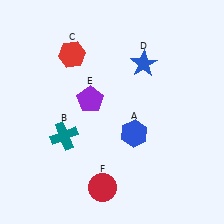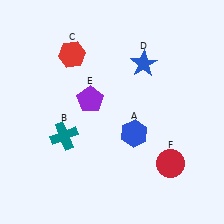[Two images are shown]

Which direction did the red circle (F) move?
The red circle (F) moved right.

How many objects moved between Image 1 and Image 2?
1 object moved between the two images.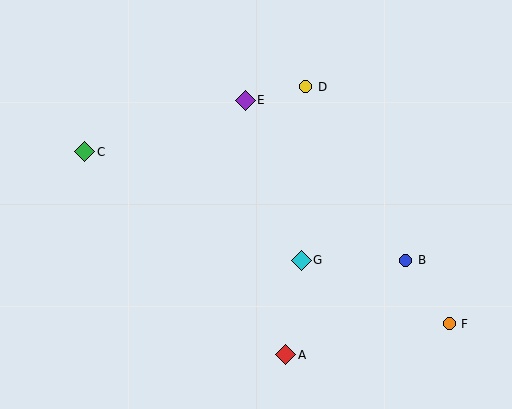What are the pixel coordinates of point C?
Point C is at (85, 152).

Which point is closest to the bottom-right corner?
Point F is closest to the bottom-right corner.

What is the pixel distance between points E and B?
The distance between E and B is 227 pixels.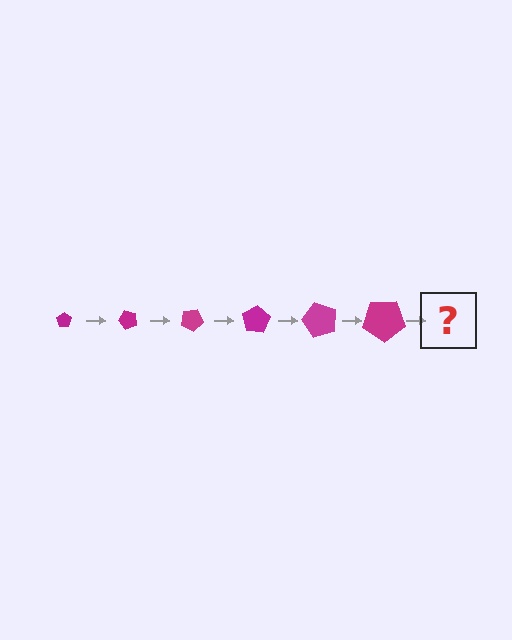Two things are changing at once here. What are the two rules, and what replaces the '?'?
The two rules are that the pentagon grows larger each step and it rotates 50 degrees each step. The '?' should be a pentagon, larger than the previous one and rotated 300 degrees from the start.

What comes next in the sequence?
The next element should be a pentagon, larger than the previous one and rotated 300 degrees from the start.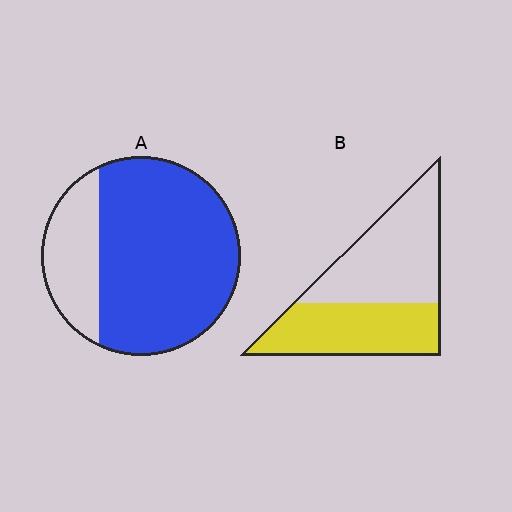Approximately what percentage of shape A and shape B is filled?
A is approximately 75% and B is approximately 45%.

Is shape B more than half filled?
No.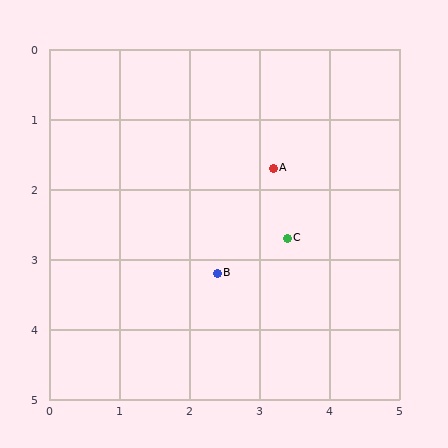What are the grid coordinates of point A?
Point A is at approximately (3.2, 1.7).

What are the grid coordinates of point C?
Point C is at approximately (3.4, 2.7).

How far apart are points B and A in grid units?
Points B and A are about 1.7 grid units apart.